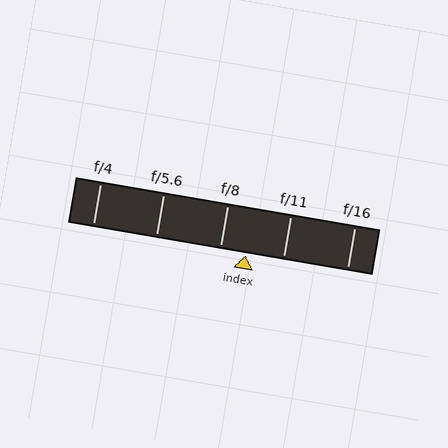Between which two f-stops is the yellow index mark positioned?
The index mark is between f/8 and f/11.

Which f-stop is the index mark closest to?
The index mark is closest to f/8.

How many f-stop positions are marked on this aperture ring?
There are 5 f-stop positions marked.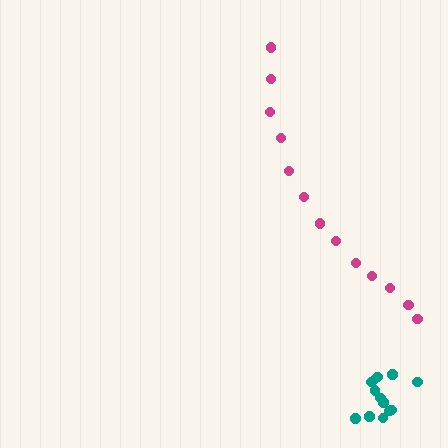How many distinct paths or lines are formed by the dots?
There are 2 distinct paths.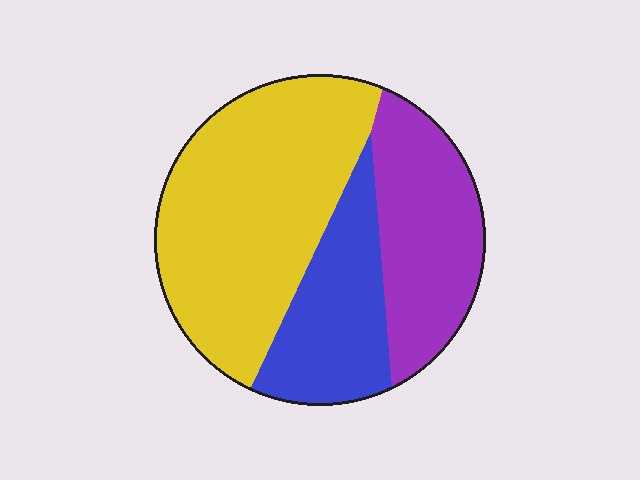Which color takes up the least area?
Blue, at roughly 25%.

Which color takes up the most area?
Yellow, at roughly 50%.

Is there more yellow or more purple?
Yellow.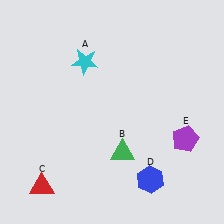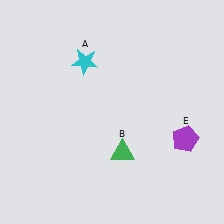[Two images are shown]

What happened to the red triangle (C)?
The red triangle (C) was removed in Image 2. It was in the bottom-left area of Image 1.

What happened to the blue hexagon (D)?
The blue hexagon (D) was removed in Image 2. It was in the bottom-right area of Image 1.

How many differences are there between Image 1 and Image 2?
There are 2 differences between the two images.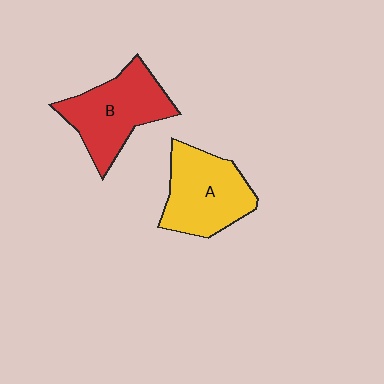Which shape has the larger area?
Shape B (red).